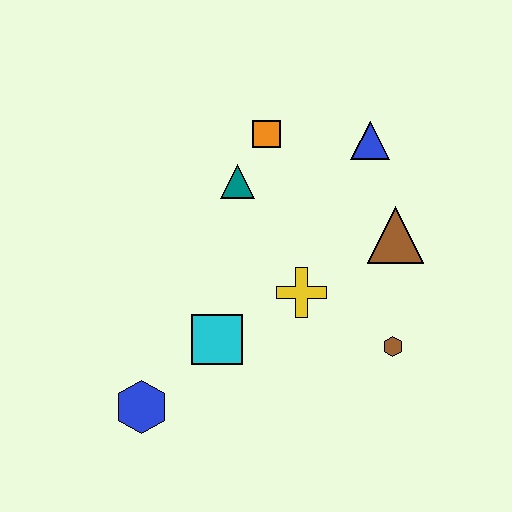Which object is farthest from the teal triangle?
The blue hexagon is farthest from the teal triangle.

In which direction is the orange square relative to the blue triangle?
The orange square is to the left of the blue triangle.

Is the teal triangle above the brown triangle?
Yes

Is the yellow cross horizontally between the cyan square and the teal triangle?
No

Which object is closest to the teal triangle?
The orange square is closest to the teal triangle.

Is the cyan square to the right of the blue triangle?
No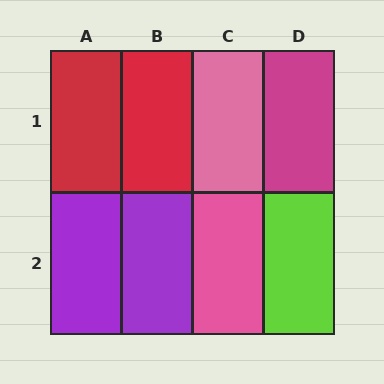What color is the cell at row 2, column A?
Purple.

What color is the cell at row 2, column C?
Pink.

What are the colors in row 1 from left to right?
Red, red, pink, magenta.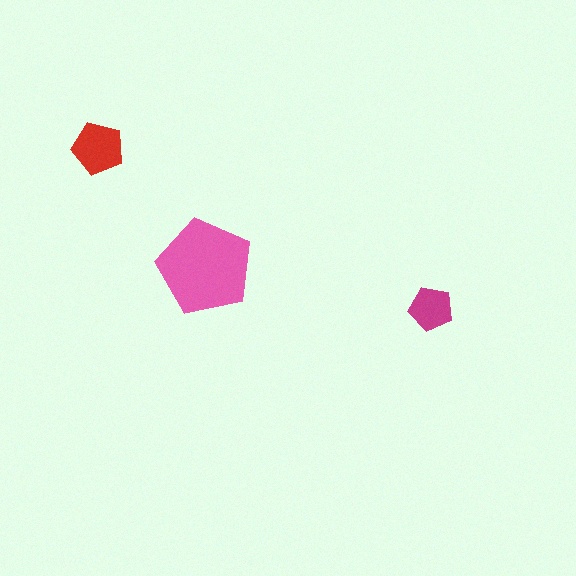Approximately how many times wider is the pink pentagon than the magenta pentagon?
About 2 times wider.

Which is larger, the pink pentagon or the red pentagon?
The pink one.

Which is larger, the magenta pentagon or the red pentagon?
The red one.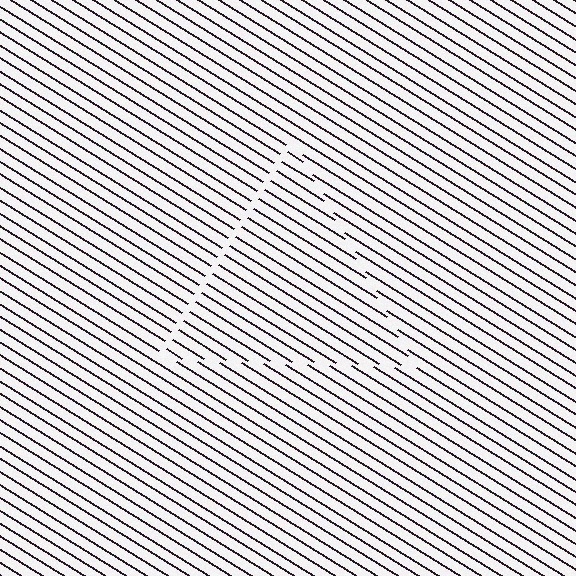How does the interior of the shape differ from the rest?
The interior of the shape contains the same grating, shifted by half a period — the contour is defined by the phase discontinuity where line-ends from the inner and outer gratings abut.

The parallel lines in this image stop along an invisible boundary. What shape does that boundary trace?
An illusory triangle. The interior of the shape contains the same grating, shifted by half a period — the contour is defined by the phase discontinuity where line-ends from the inner and outer gratings abut.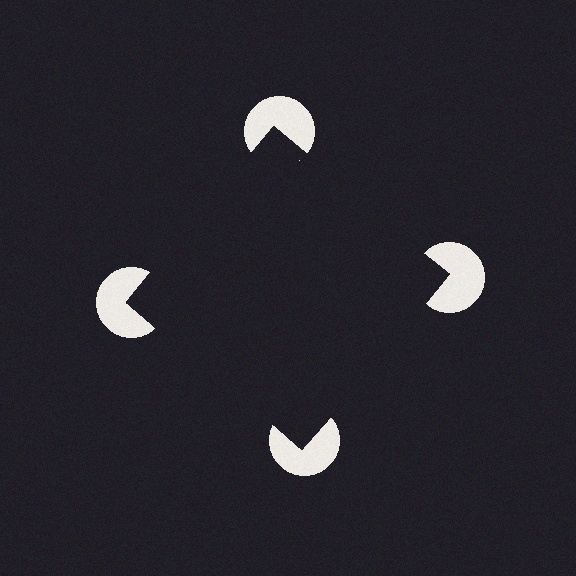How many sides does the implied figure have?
4 sides.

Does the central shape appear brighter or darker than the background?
It typically appears slightly darker than the background, even though no actual brightness change is drawn.